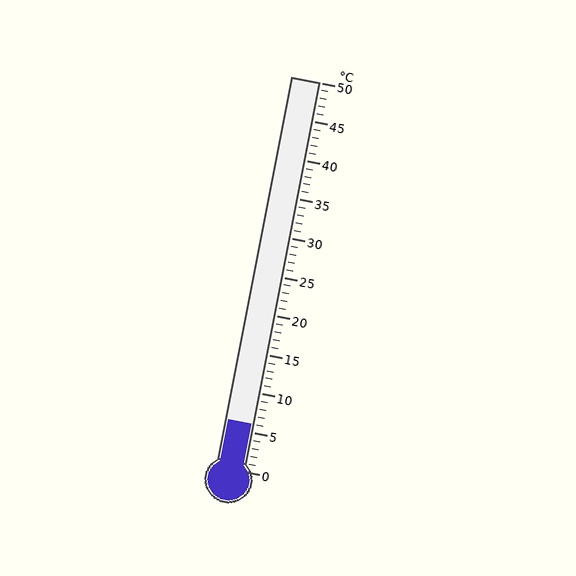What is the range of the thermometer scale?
The thermometer scale ranges from 0°C to 50°C.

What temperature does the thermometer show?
The thermometer shows approximately 6°C.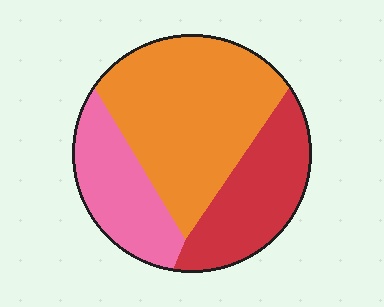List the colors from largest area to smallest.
From largest to smallest: orange, red, pink.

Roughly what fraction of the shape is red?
Red takes up about one quarter (1/4) of the shape.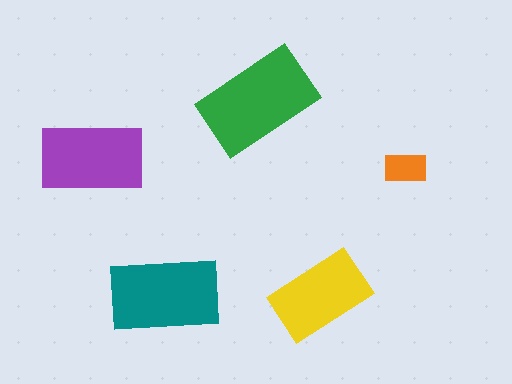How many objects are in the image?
There are 5 objects in the image.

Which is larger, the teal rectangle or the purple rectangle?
The teal one.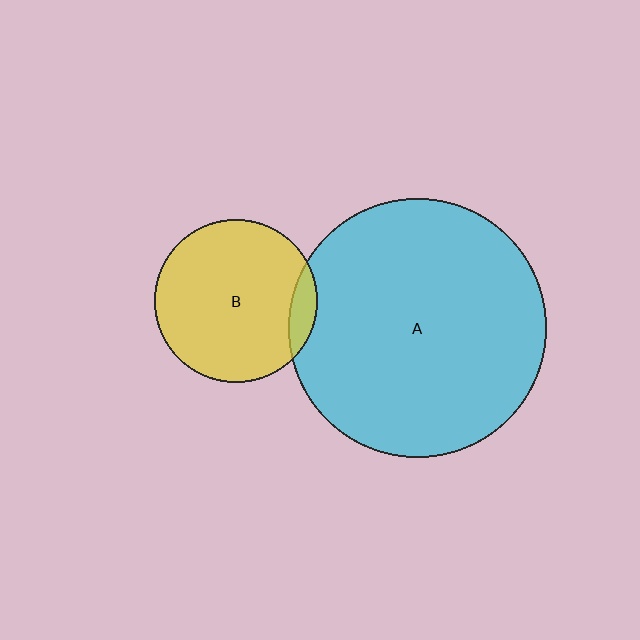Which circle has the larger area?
Circle A (cyan).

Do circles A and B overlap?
Yes.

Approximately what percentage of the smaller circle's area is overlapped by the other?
Approximately 10%.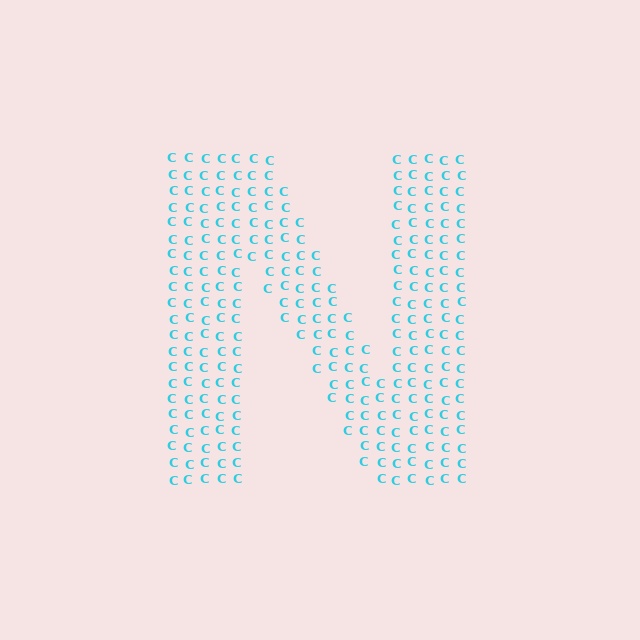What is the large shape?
The large shape is the letter N.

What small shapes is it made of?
It is made of small letter C's.